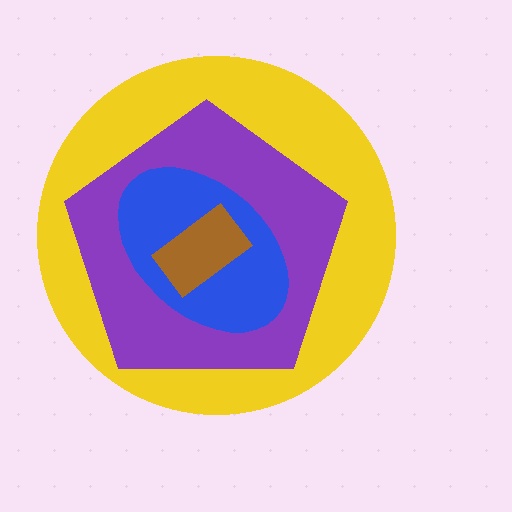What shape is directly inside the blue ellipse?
The brown rectangle.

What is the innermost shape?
The brown rectangle.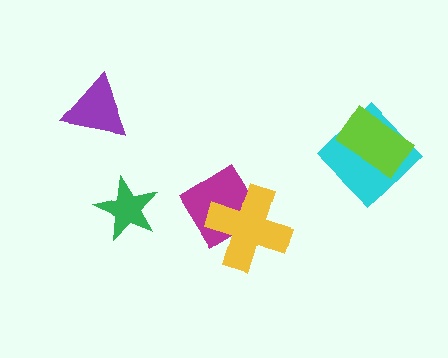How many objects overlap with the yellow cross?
1 object overlaps with the yellow cross.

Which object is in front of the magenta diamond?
The yellow cross is in front of the magenta diamond.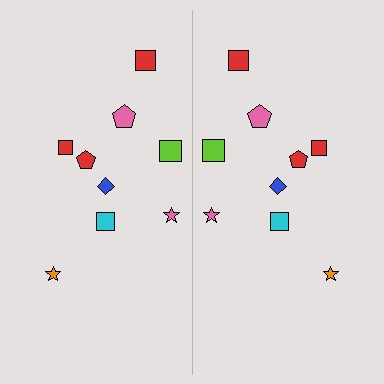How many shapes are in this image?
There are 18 shapes in this image.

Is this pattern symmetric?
Yes, this pattern has bilateral (reflection) symmetry.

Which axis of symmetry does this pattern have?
The pattern has a vertical axis of symmetry running through the center of the image.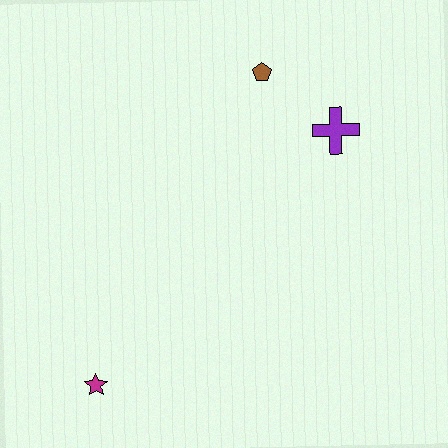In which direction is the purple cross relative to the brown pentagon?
The purple cross is to the right of the brown pentagon.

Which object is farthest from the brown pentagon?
The magenta star is farthest from the brown pentagon.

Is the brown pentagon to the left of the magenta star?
No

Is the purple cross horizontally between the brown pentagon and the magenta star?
No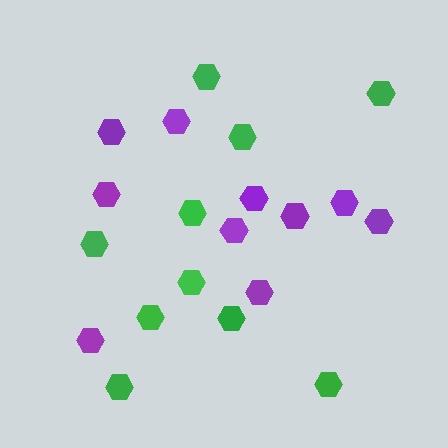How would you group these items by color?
There are 2 groups: one group of purple hexagons (10) and one group of green hexagons (10).